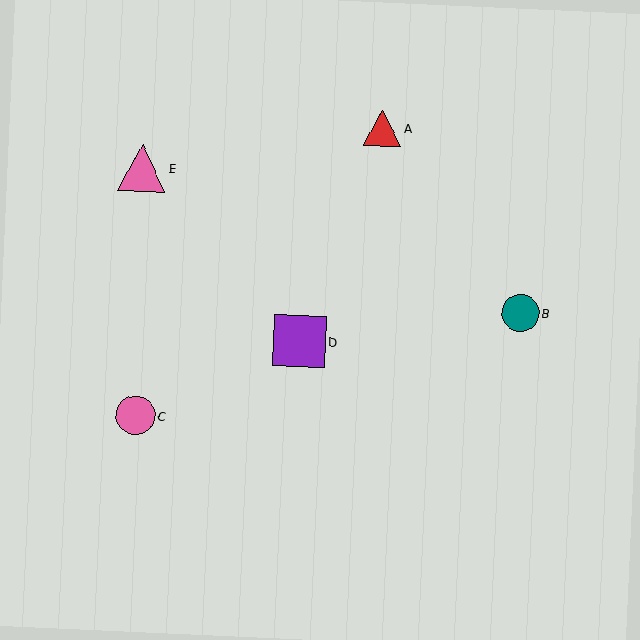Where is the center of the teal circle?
The center of the teal circle is at (520, 313).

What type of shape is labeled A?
Shape A is a red triangle.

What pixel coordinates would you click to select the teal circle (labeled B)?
Click at (520, 313) to select the teal circle B.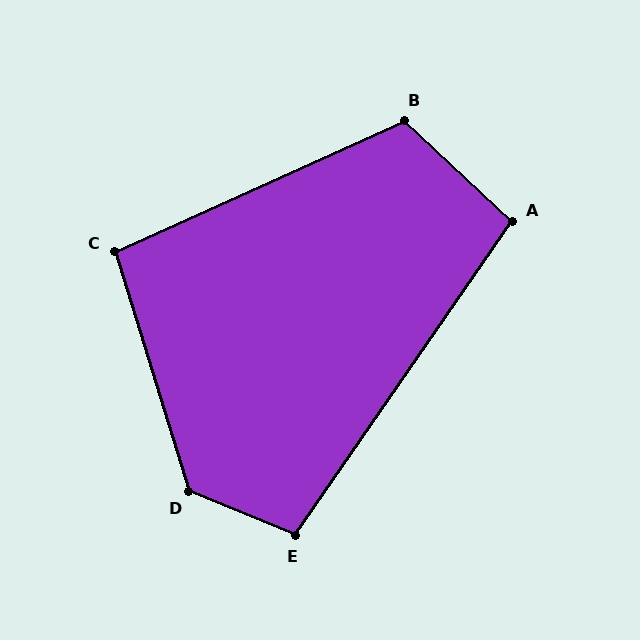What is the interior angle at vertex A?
Approximately 98 degrees (obtuse).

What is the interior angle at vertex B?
Approximately 113 degrees (obtuse).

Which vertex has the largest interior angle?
D, at approximately 129 degrees.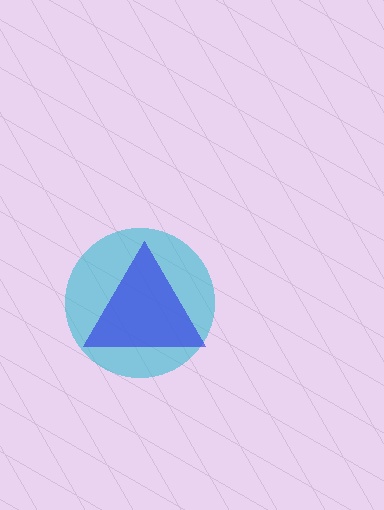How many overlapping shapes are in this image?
There are 2 overlapping shapes in the image.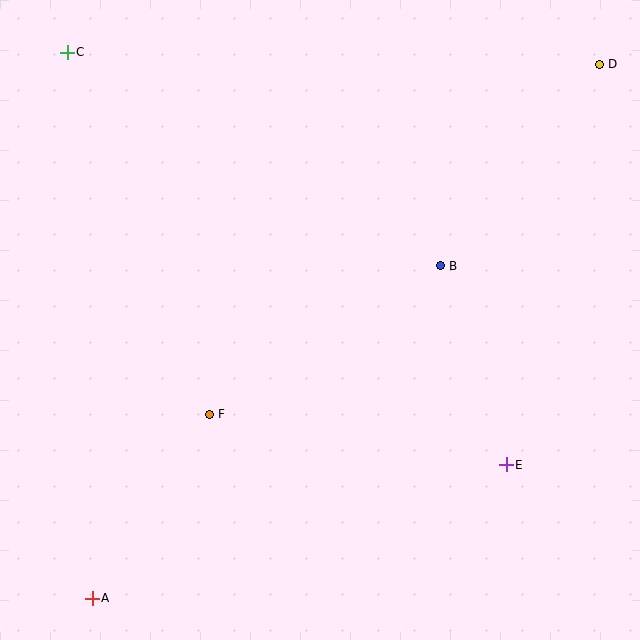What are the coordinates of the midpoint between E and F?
The midpoint between E and F is at (358, 439).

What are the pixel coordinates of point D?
Point D is at (599, 64).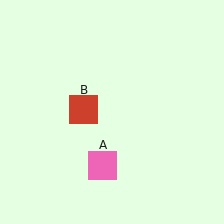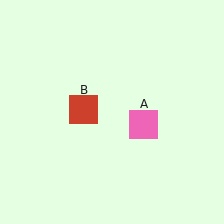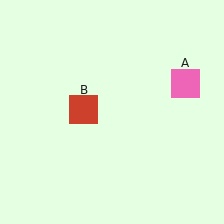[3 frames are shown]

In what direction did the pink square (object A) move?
The pink square (object A) moved up and to the right.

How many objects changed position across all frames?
1 object changed position: pink square (object A).